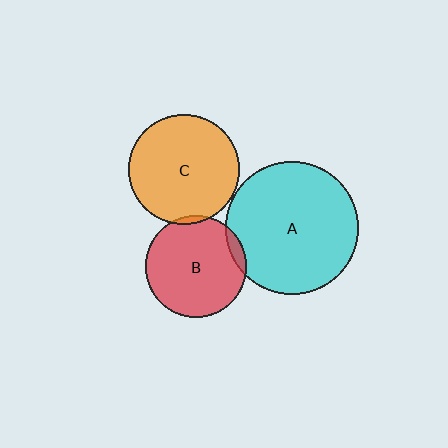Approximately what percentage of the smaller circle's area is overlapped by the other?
Approximately 5%.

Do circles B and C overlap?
Yes.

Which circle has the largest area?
Circle A (cyan).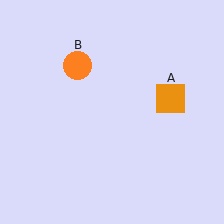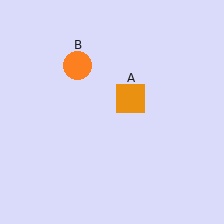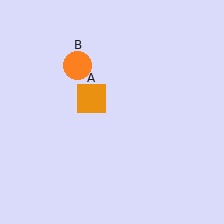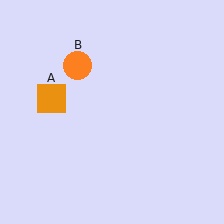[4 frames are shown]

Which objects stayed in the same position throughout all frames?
Orange circle (object B) remained stationary.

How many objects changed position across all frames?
1 object changed position: orange square (object A).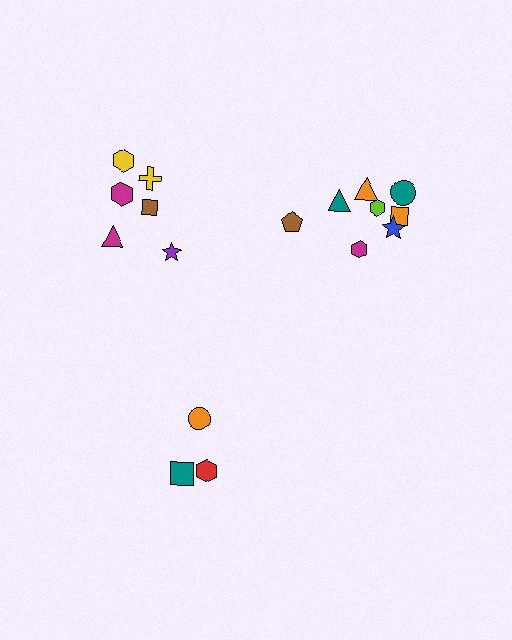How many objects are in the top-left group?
There are 6 objects.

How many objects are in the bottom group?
There are 3 objects.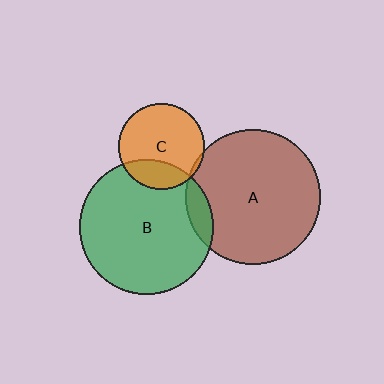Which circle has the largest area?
Circle A (brown).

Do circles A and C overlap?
Yes.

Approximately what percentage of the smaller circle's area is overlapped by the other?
Approximately 5%.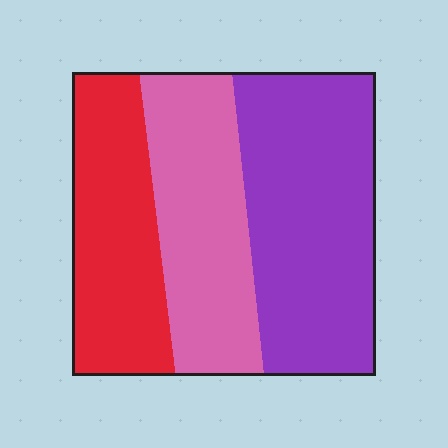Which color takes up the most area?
Purple, at roughly 40%.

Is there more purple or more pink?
Purple.